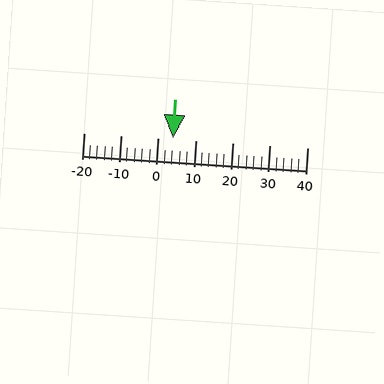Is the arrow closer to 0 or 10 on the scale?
The arrow is closer to 0.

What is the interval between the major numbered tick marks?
The major tick marks are spaced 10 units apart.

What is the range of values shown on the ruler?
The ruler shows values from -20 to 40.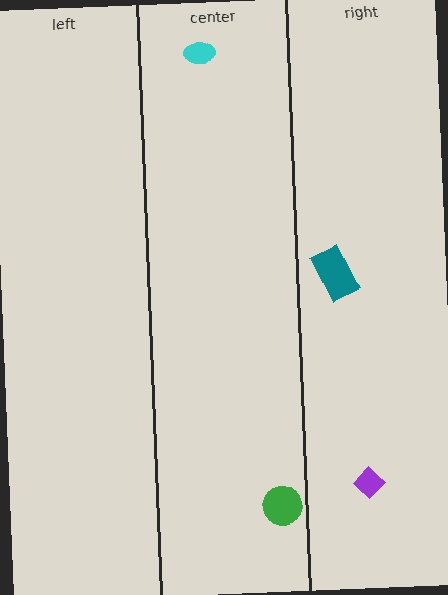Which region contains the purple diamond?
The right region.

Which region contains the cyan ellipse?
The center region.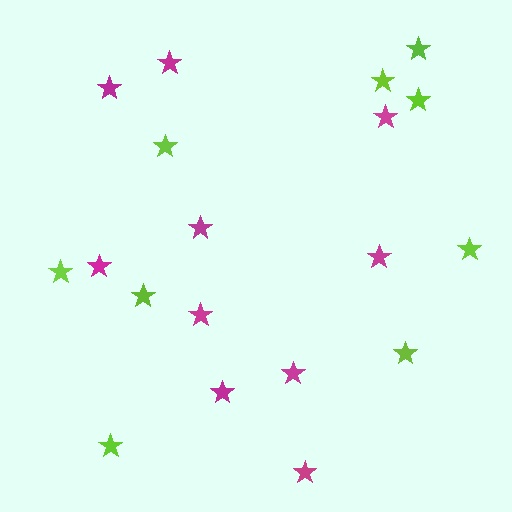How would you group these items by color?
There are 2 groups: one group of magenta stars (10) and one group of lime stars (9).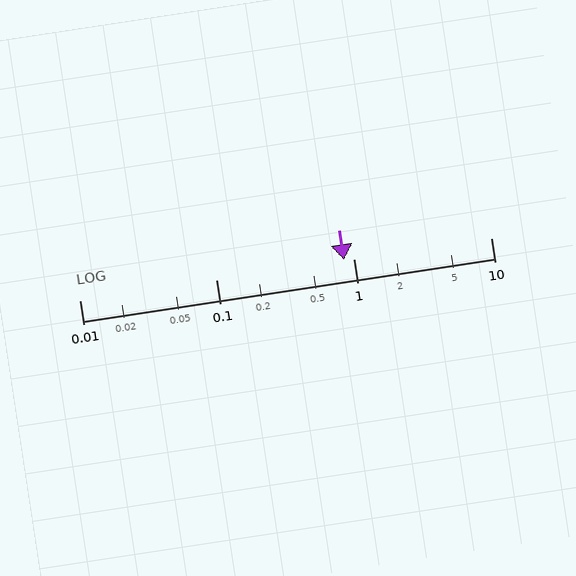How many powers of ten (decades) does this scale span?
The scale spans 3 decades, from 0.01 to 10.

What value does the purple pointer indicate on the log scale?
The pointer indicates approximately 0.85.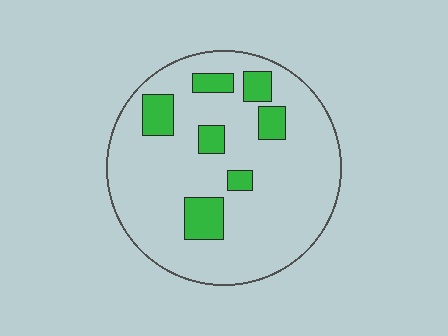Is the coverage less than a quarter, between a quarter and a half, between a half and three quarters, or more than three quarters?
Less than a quarter.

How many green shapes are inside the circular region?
7.